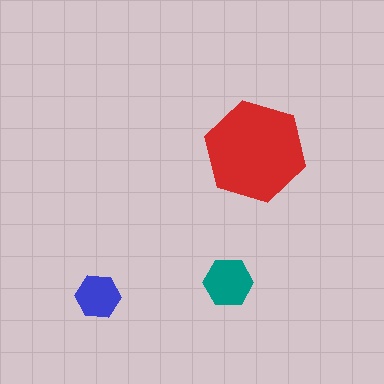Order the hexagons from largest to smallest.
the red one, the teal one, the blue one.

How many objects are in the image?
There are 3 objects in the image.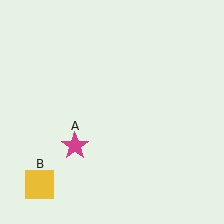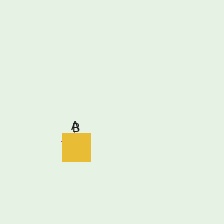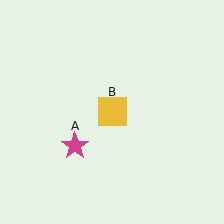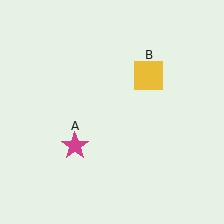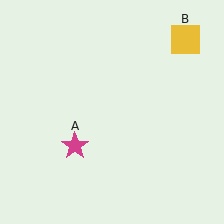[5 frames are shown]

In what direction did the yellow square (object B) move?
The yellow square (object B) moved up and to the right.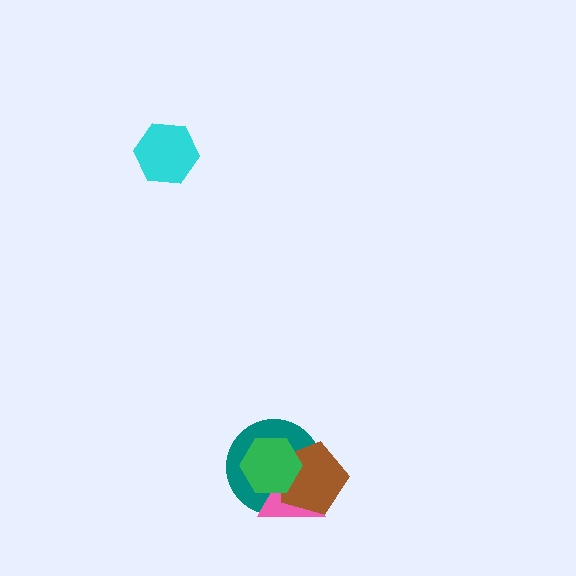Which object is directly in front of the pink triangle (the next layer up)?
The brown pentagon is directly in front of the pink triangle.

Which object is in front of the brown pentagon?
The green hexagon is in front of the brown pentagon.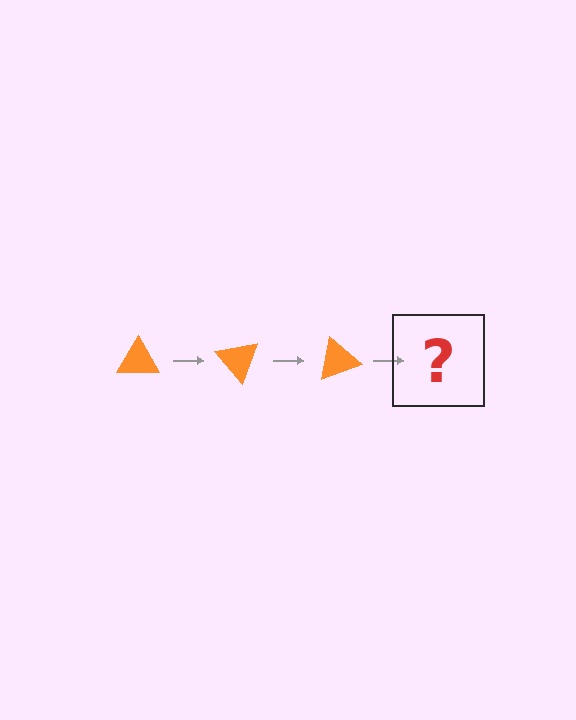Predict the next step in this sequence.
The next step is an orange triangle rotated 150 degrees.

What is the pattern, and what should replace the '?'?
The pattern is that the triangle rotates 50 degrees each step. The '?' should be an orange triangle rotated 150 degrees.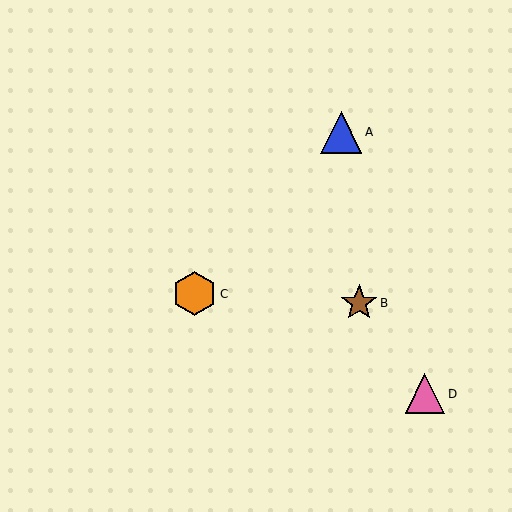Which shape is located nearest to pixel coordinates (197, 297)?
The orange hexagon (labeled C) at (194, 294) is nearest to that location.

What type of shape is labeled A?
Shape A is a blue triangle.